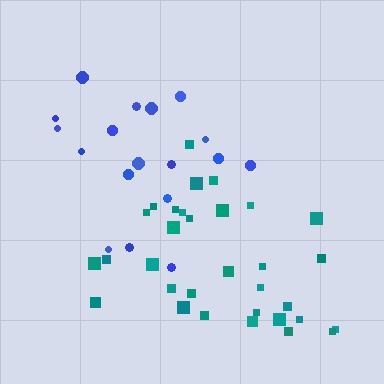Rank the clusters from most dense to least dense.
teal, blue.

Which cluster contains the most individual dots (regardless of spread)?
Teal (32).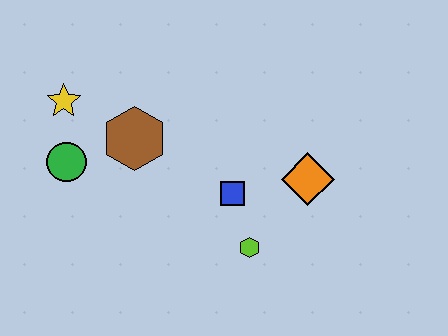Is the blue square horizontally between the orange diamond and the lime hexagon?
No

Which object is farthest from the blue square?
The yellow star is farthest from the blue square.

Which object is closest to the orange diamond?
The blue square is closest to the orange diamond.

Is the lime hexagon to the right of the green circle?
Yes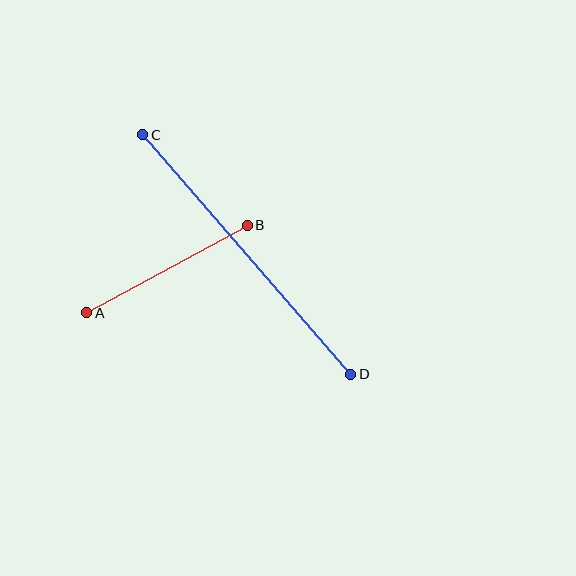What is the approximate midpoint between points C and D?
The midpoint is at approximately (247, 254) pixels.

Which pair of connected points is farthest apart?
Points C and D are farthest apart.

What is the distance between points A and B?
The distance is approximately 183 pixels.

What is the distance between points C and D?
The distance is approximately 317 pixels.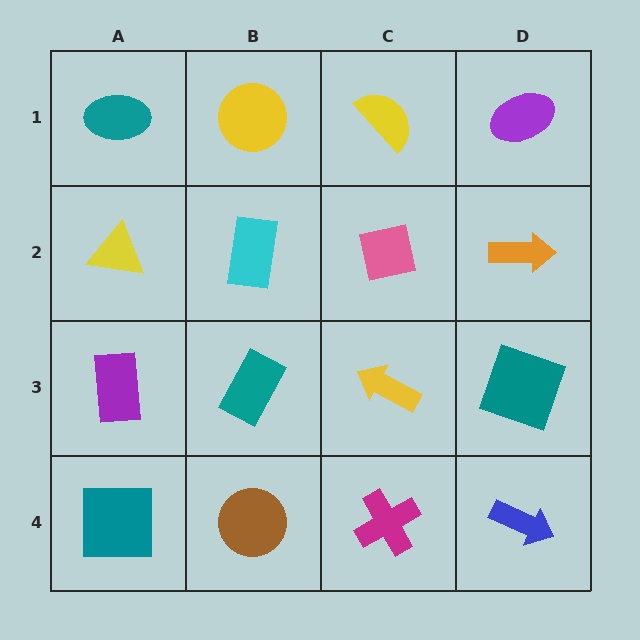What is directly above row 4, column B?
A teal rectangle.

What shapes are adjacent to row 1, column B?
A cyan rectangle (row 2, column B), a teal ellipse (row 1, column A), a yellow semicircle (row 1, column C).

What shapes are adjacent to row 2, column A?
A teal ellipse (row 1, column A), a purple rectangle (row 3, column A), a cyan rectangle (row 2, column B).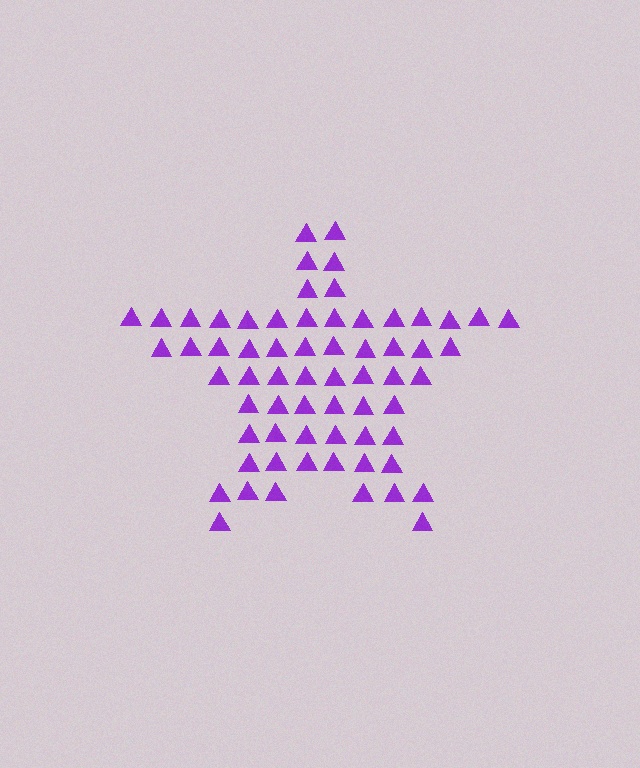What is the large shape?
The large shape is a star.